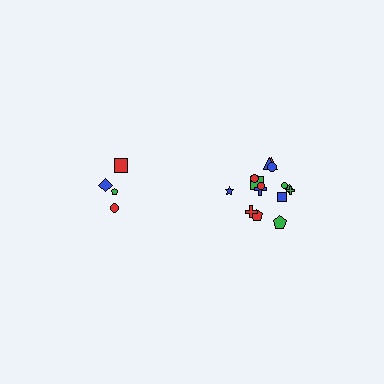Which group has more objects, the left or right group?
The right group.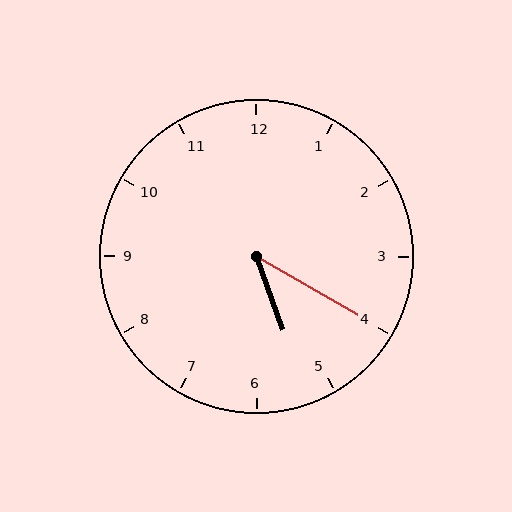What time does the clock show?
5:20.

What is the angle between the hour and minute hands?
Approximately 40 degrees.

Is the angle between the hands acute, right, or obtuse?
It is acute.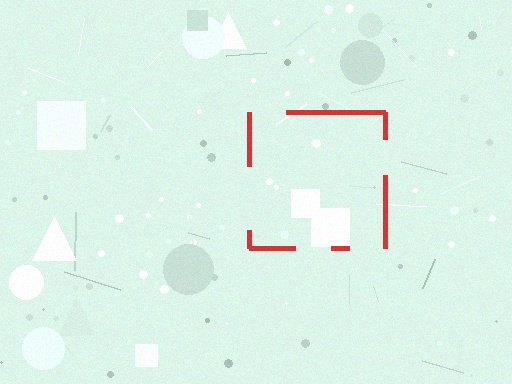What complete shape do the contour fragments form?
The contour fragments form a square.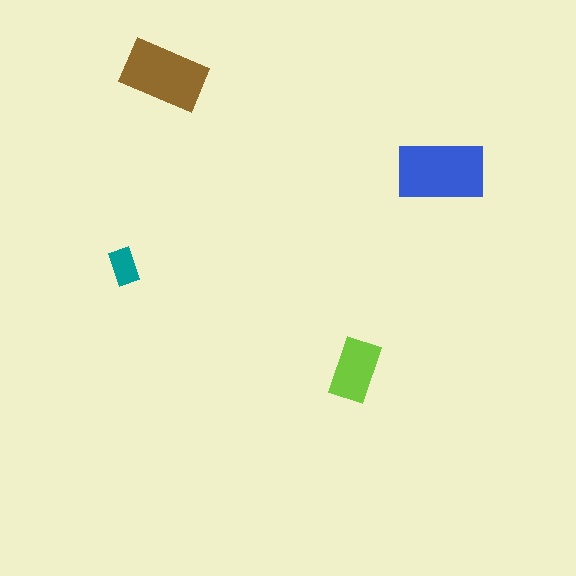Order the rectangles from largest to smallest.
the blue one, the brown one, the lime one, the teal one.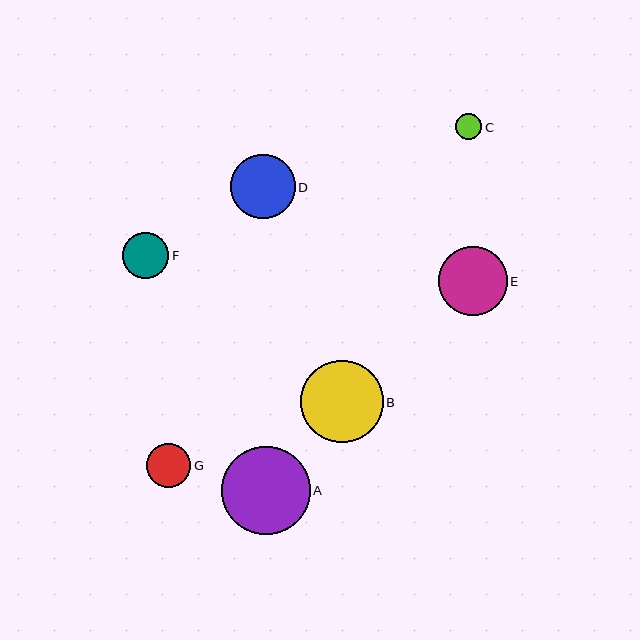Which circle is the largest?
Circle A is the largest with a size of approximately 88 pixels.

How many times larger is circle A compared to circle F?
Circle A is approximately 1.9 times the size of circle F.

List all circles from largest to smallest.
From largest to smallest: A, B, E, D, F, G, C.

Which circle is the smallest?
Circle C is the smallest with a size of approximately 26 pixels.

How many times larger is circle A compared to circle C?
Circle A is approximately 3.4 times the size of circle C.